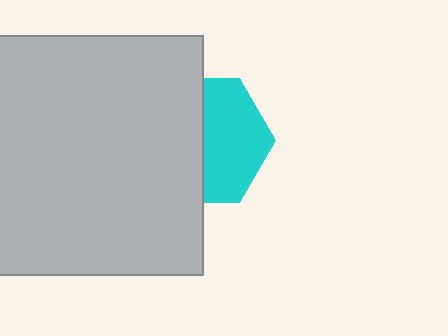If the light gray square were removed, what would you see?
You would see the complete cyan hexagon.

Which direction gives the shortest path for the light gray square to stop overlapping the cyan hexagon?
Moving left gives the shortest separation.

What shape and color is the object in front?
The object in front is a light gray square.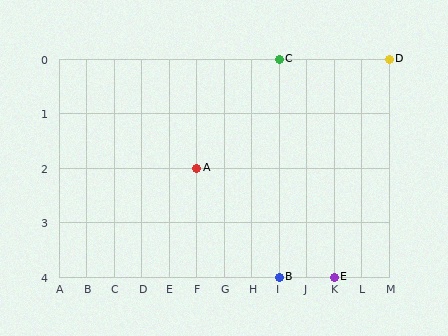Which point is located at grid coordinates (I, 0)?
Point C is at (I, 0).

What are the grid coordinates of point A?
Point A is at grid coordinates (F, 2).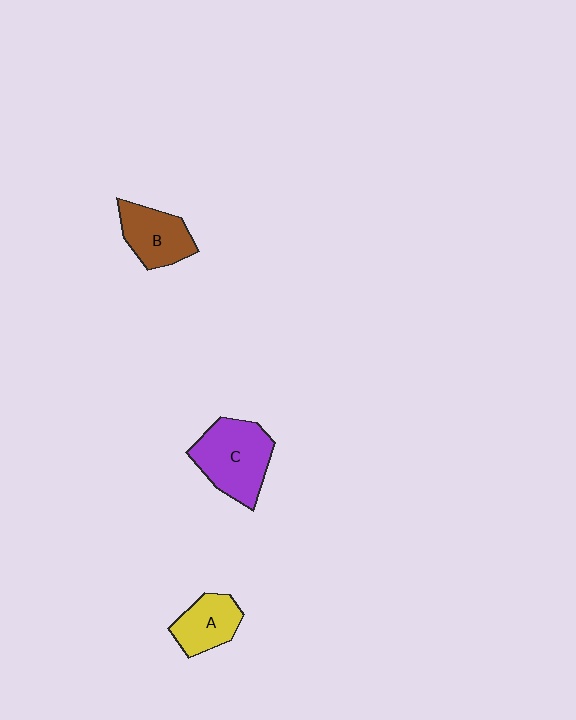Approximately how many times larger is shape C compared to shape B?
Approximately 1.4 times.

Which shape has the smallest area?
Shape A (yellow).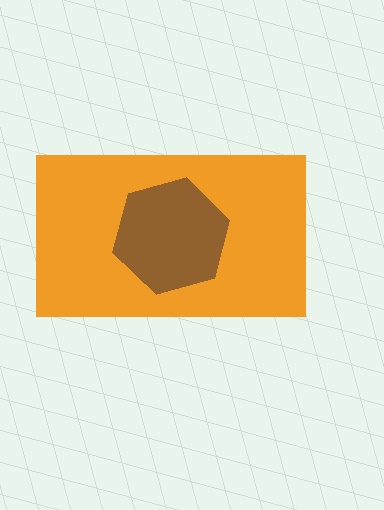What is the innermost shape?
The brown hexagon.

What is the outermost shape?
The orange rectangle.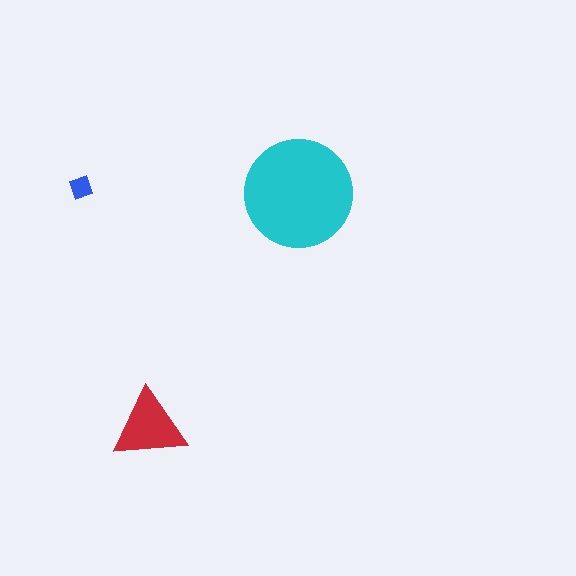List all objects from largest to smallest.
The cyan circle, the red triangle, the blue diamond.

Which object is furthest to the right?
The cyan circle is rightmost.